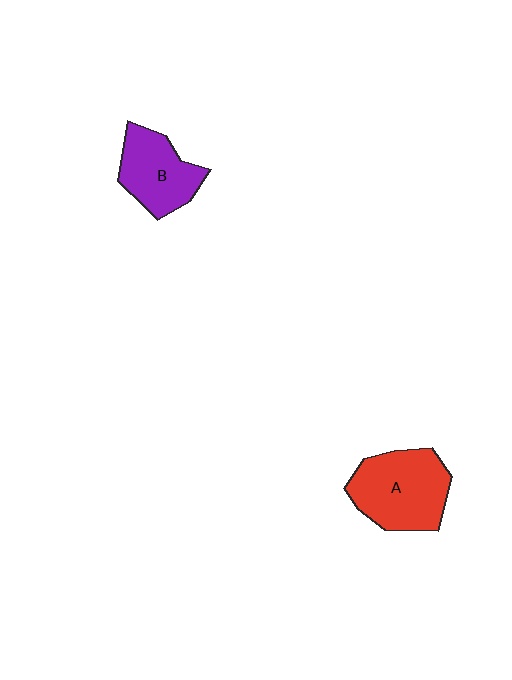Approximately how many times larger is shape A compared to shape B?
Approximately 1.3 times.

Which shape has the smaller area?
Shape B (purple).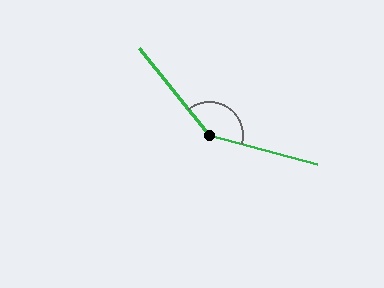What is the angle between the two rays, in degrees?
Approximately 144 degrees.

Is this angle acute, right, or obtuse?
It is obtuse.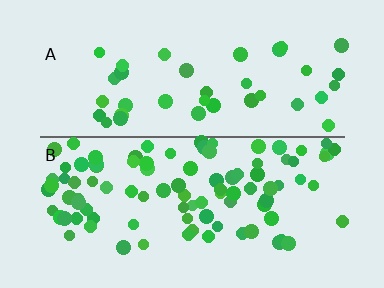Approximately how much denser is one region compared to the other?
Approximately 2.4× — region B over region A.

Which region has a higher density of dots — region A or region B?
B (the bottom).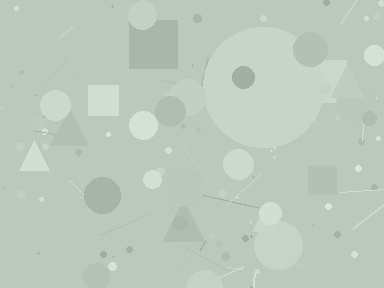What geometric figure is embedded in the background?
A circle is embedded in the background.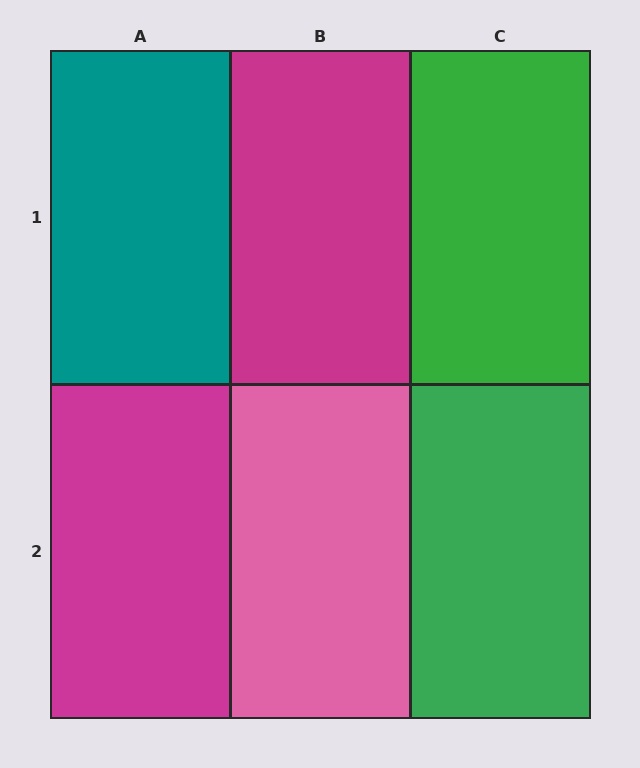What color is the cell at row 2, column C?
Green.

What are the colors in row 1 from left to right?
Teal, magenta, green.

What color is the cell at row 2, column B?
Pink.